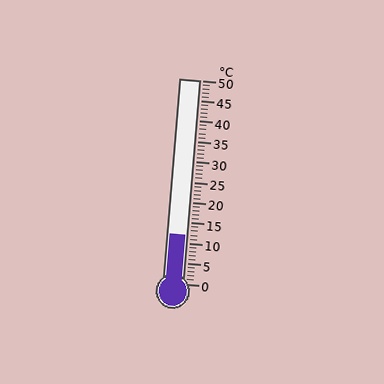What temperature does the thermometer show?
The thermometer shows approximately 12°C.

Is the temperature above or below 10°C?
The temperature is above 10°C.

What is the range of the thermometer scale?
The thermometer scale ranges from 0°C to 50°C.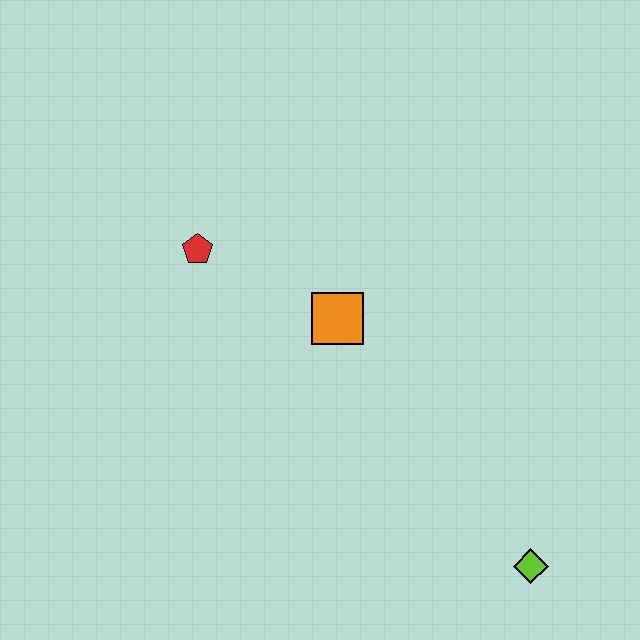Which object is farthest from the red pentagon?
The lime diamond is farthest from the red pentagon.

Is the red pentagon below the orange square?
No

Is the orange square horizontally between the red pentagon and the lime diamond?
Yes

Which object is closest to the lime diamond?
The orange square is closest to the lime diamond.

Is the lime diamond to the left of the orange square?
No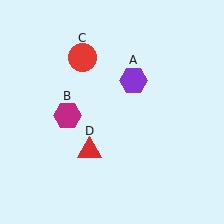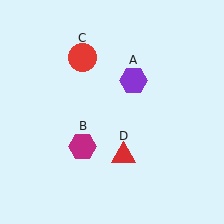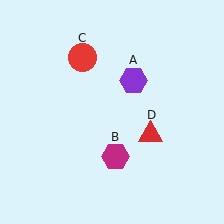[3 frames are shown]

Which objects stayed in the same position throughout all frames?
Purple hexagon (object A) and red circle (object C) remained stationary.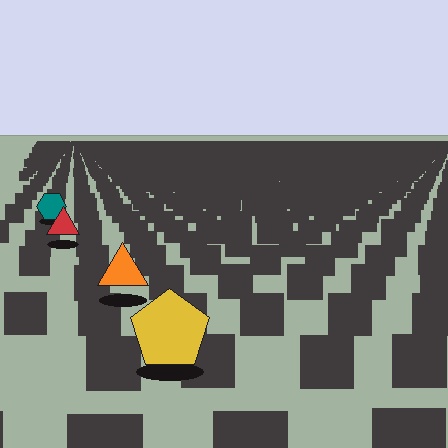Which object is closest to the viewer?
The yellow pentagon is closest. The texture marks near it are larger and more spread out.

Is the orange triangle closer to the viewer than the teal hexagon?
Yes. The orange triangle is closer — you can tell from the texture gradient: the ground texture is coarser near it.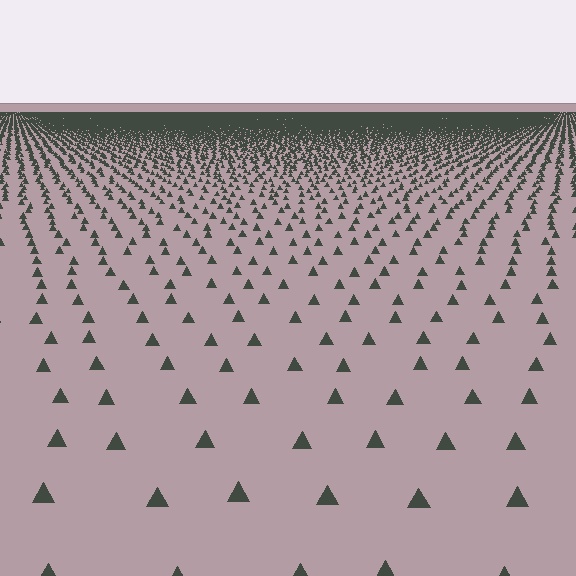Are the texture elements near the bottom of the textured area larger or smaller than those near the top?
Larger. Near the bottom, elements are closer to the viewer and appear at a bigger on-screen size.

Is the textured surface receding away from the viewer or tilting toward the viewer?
The surface is receding away from the viewer. Texture elements get smaller and denser toward the top.